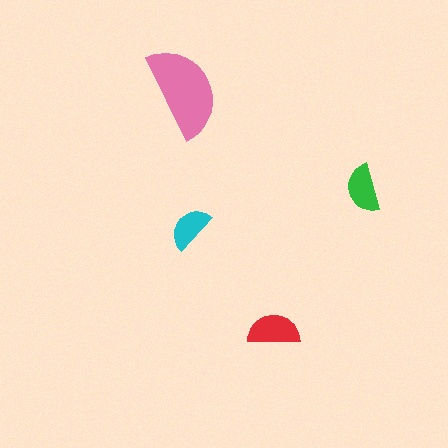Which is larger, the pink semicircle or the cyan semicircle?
The pink one.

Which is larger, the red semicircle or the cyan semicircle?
The red one.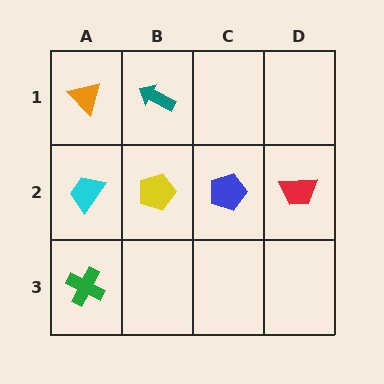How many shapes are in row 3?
1 shape.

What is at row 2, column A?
A cyan trapezoid.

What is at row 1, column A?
An orange triangle.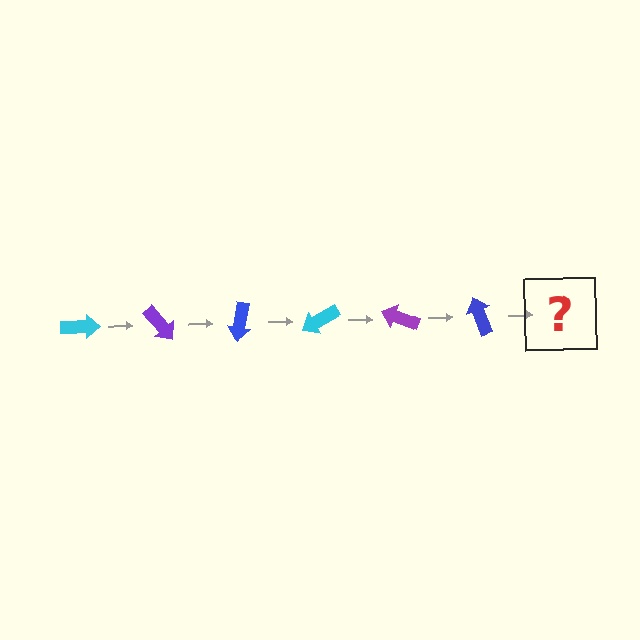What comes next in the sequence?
The next element should be a cyan arrow, rotated 300 degrees from the start.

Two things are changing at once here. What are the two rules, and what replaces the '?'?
The two rules are that it rotates 50 degrees each step and the color cycles through cyan, purple, and blue. The '?' should be a cyan arrow, rotated 300 degrees from the start.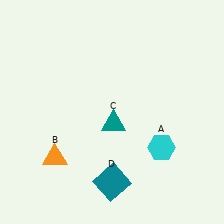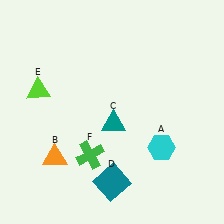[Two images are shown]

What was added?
A lime triangle (E), a green cross (F) were added in Image 2.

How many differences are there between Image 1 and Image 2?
There are 2 differences between the two images.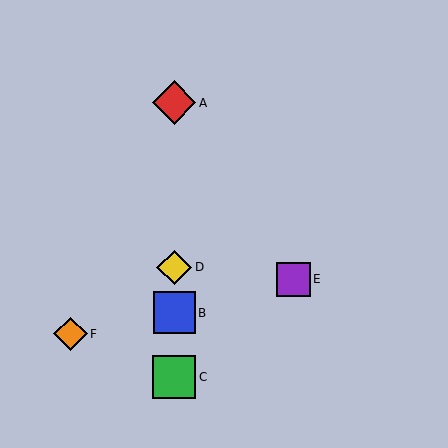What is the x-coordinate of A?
Object A is at x≈174.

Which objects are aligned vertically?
Objects A, B, C, D are aligned vertically.